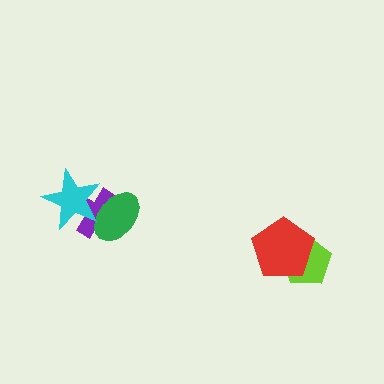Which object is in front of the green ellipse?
The cyan star is in front of the green ellipse.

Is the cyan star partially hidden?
No, no other shape covers it.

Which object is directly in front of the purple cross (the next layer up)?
The green ellipse is directly in front of the purple cross.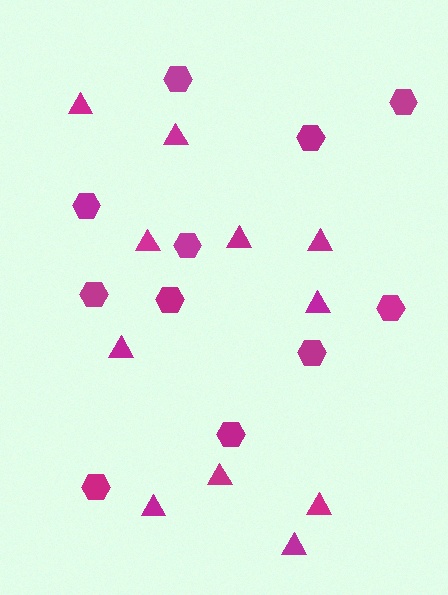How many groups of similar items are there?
There are 2 groups: one group of hexagons (11) and one group of triangles (11).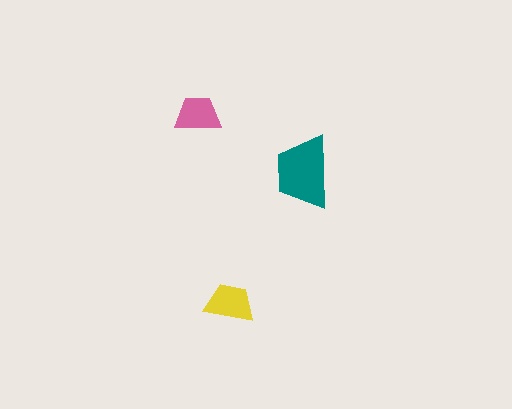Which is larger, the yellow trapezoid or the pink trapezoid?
The yellow one.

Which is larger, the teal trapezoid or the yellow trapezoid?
The teal one.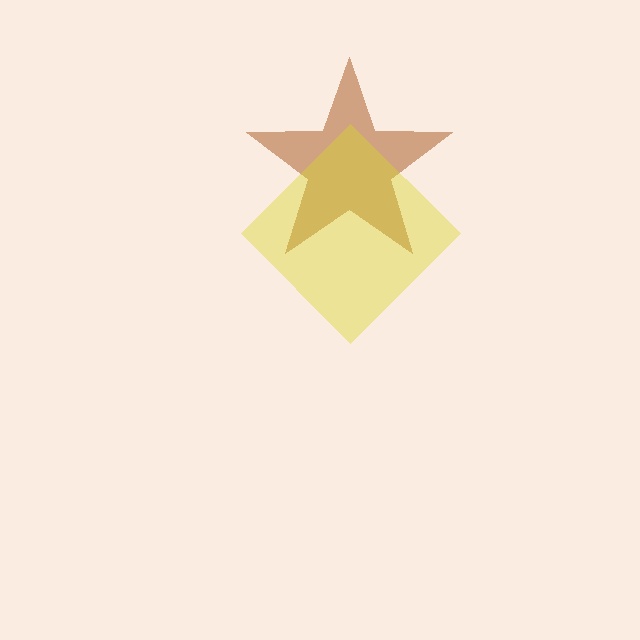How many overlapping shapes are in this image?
There are 2 overlapping shapes in the image.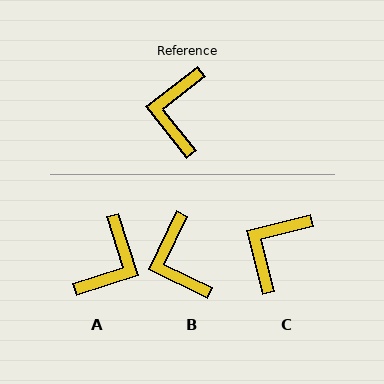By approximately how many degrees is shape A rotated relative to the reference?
Approximately 160 degrees counter-clockwise.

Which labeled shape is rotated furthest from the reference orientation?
A, about 160 degrees away.